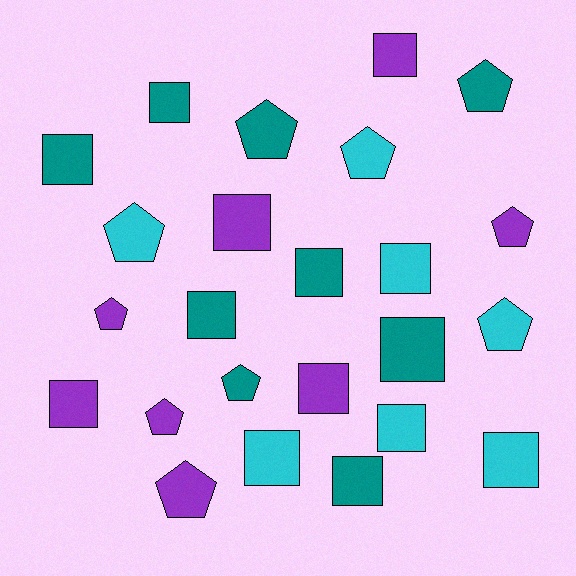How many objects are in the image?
There are 24 objects.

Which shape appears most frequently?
Square, with 14 objects.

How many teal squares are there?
There are 6 teal squares.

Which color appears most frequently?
Teal, with 9 objects.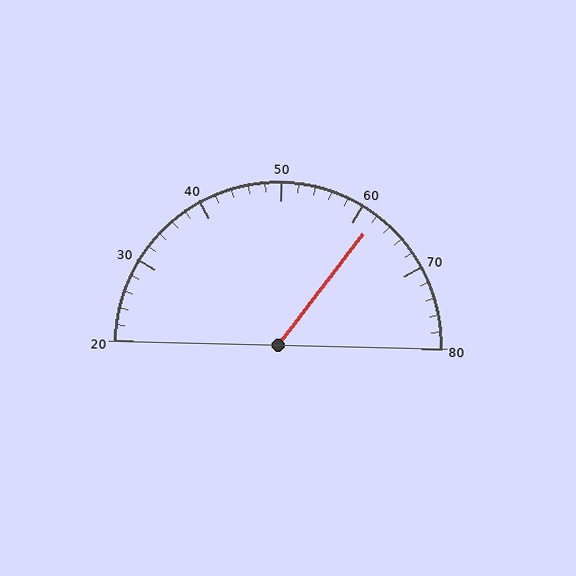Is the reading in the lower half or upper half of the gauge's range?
The reading is in the upper half of the range (20 to 80).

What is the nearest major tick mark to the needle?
The nearest major tick mark is 60.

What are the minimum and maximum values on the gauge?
The gauge ranges from 20 to 80.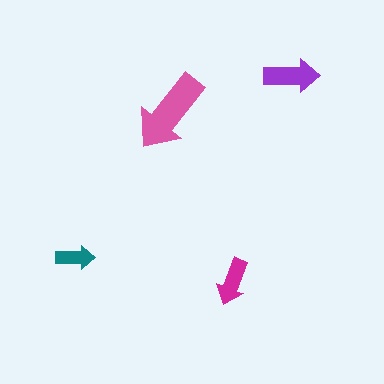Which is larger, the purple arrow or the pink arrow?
The pink one.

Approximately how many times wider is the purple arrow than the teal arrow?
About 1.5 times wider.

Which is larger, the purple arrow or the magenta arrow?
The purple one.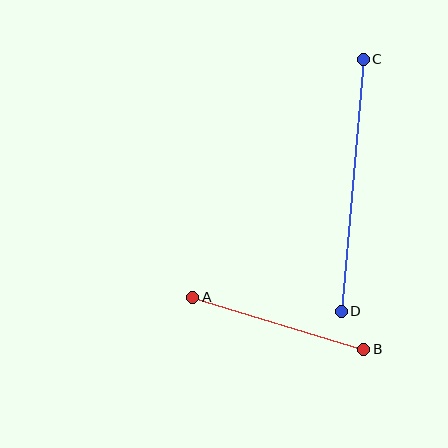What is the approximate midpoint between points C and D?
The midpoint is at approximately (352, 185) pixels.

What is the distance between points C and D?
The distance is approximately 253 pixels.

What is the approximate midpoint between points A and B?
The midpoint is at approximately (278, 323) pixels.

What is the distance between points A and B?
The distance is approximately 179 pixels.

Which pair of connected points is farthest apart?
Points C and D are farthest apart.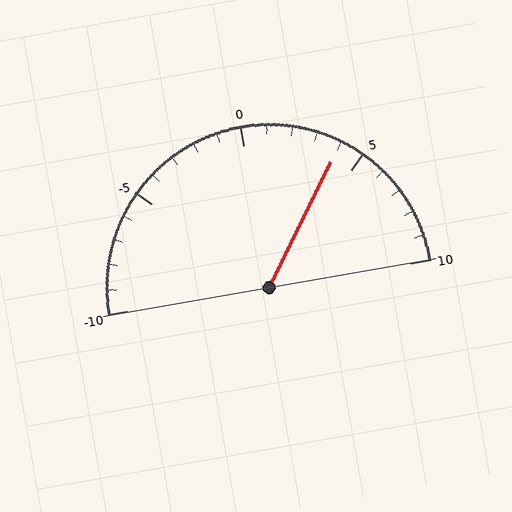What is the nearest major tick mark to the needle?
The nearest major tick mark is 5.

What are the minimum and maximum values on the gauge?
The gauge ranges from -10 to 10.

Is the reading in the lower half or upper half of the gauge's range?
The reading is in the upper half of the range (-10 to 10).